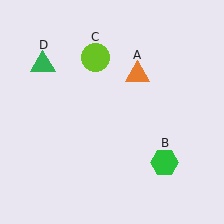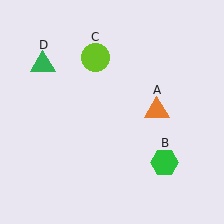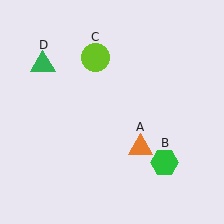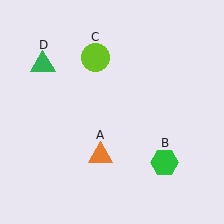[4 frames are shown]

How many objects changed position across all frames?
1 object changed position: orange triangle (object A).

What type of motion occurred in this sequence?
The orange triangle (object A) rotated clockwise around the center of the scene.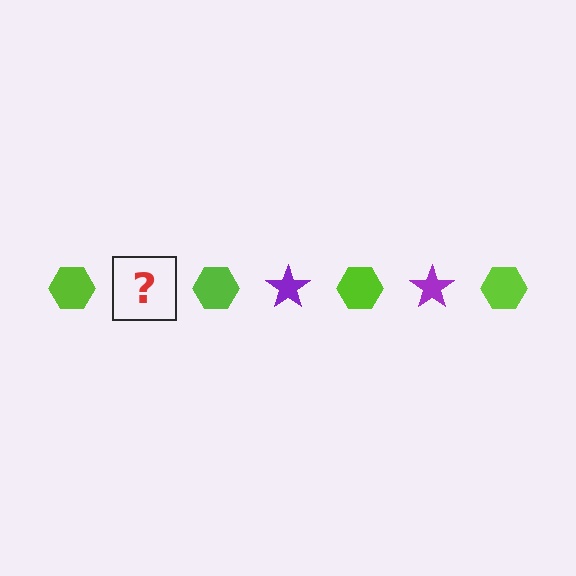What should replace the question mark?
The question mark should be replaced with a purple star.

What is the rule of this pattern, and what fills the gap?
The rule is that the pattern alternates between lime hexagon and purple star. The gap should be filled with a purple star.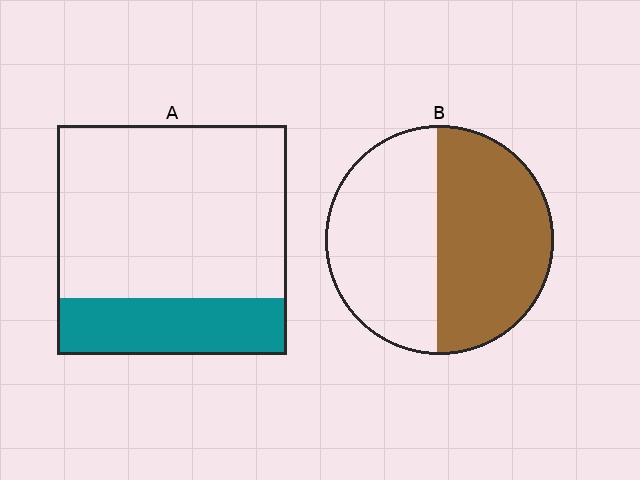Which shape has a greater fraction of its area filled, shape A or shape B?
Shape B.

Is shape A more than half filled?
No.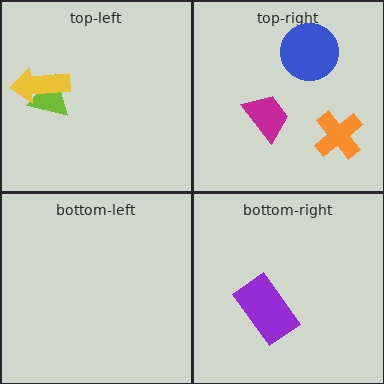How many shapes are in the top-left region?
2.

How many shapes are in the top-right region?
3.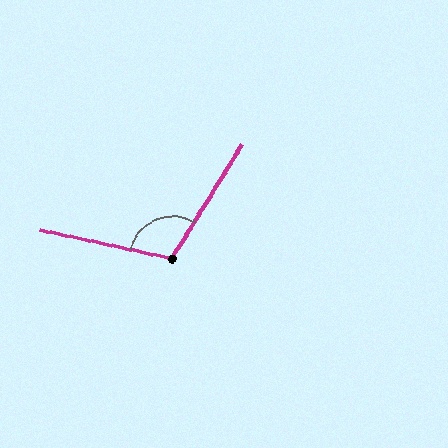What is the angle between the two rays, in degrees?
Approximately 109 degrees.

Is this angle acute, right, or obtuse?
It is obtuse.